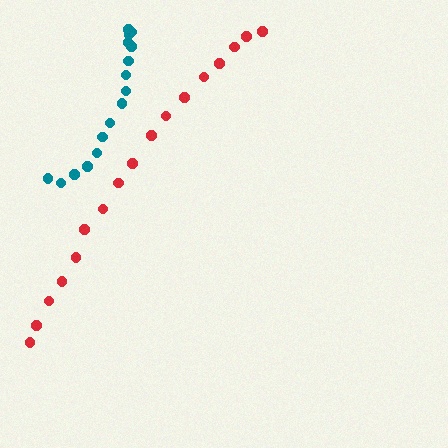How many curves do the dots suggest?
There are 2 distinct paths.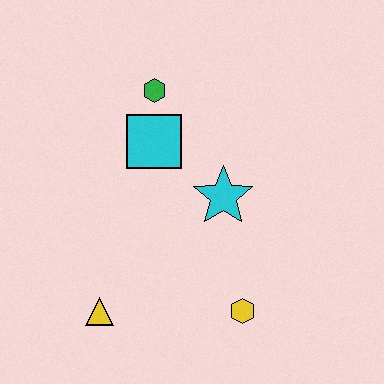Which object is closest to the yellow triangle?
The yellow hexagon is closest to the yellow triangle.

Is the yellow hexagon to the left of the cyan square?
No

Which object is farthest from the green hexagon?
The yellow hexagon is farthest from the green hexagon.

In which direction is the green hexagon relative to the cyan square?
The green hexagon is above the cyan square.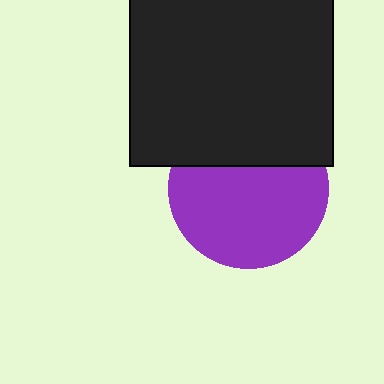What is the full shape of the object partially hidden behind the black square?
The partially hidden object is a purple circle.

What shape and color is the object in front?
The object in front is a black square.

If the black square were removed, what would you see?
You would see the complete purple circle.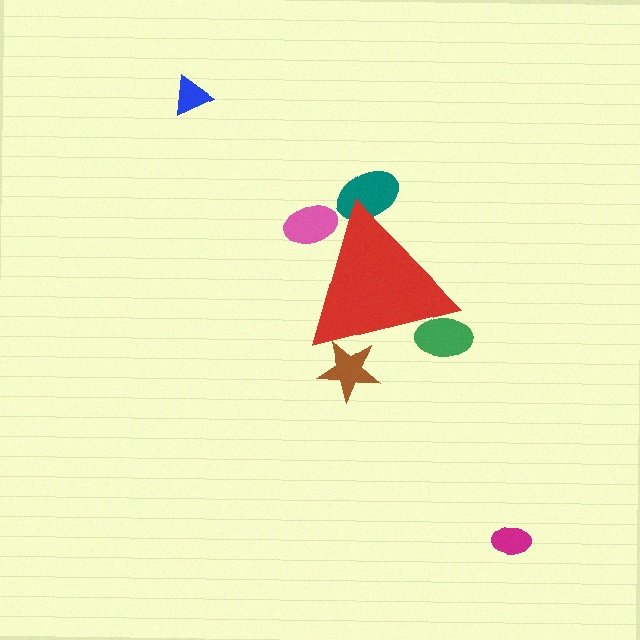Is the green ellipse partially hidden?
Yes, the green ellipse is partially hidden behind the red triangle.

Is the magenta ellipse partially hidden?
No, the magenta ellipse is fully visible.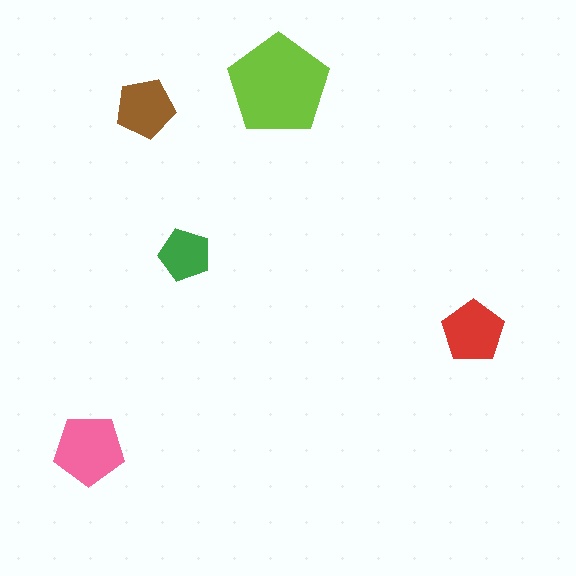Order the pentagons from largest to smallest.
the lime one, the pink one, the red one, the brown one, the green one.